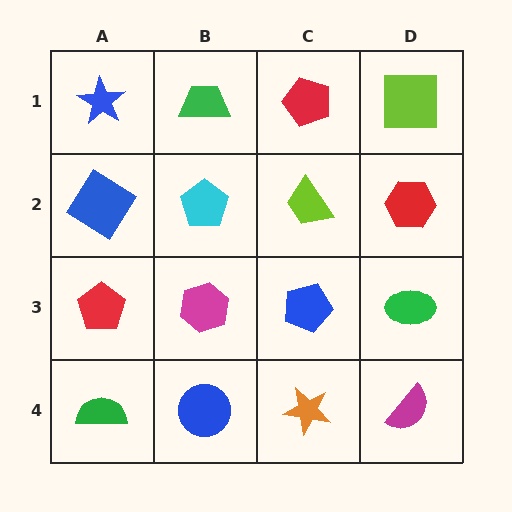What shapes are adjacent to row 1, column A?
A blue diamond (row 2, column A), a green trapezoid (row 1, column B).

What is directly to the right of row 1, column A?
A green trapezoid.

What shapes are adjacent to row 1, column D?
A red hexagon (row 2, column D), a red pentagon (row 1, column C).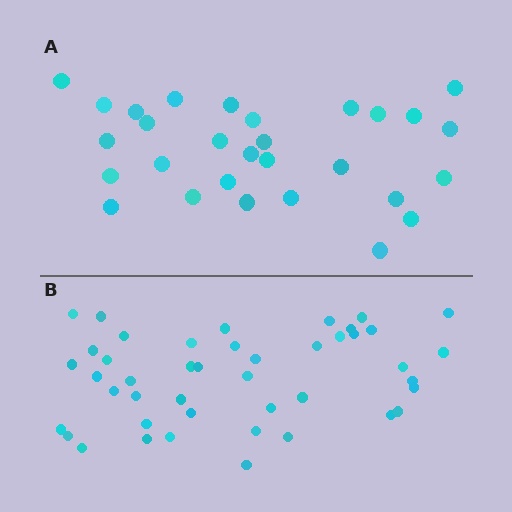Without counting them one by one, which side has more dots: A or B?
Region B (the bottom region) has more dots.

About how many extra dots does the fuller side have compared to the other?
Region B has approximately 15 more dots than region A.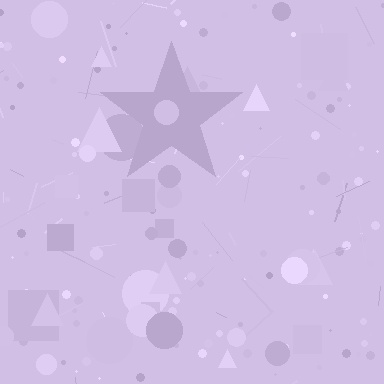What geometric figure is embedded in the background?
A star is embedded in the background.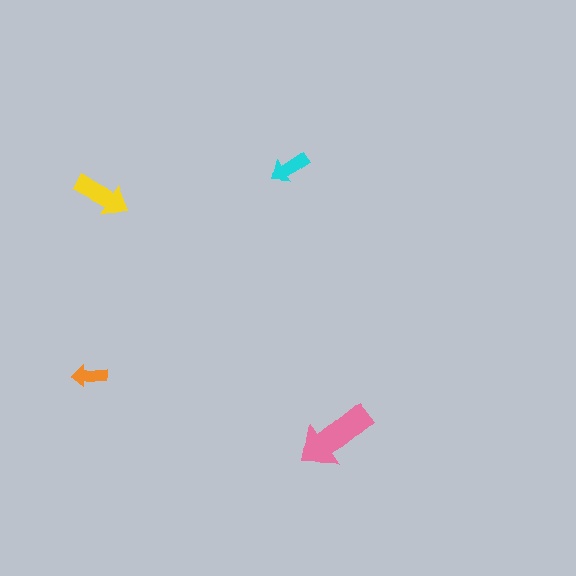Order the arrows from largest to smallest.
the pink one, the yellow one, the cyan one, the orange one.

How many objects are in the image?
There are 4 objects in the image.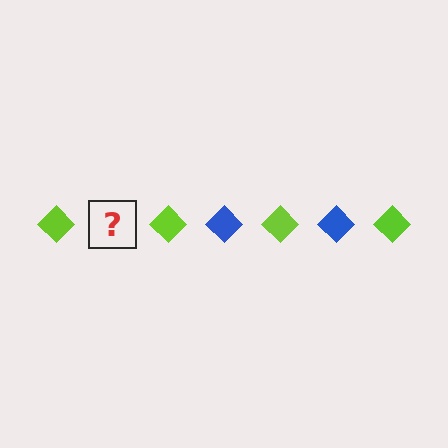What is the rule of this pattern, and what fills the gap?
The rule is that the pattern cycles through lime, blue diamonds. The gap should be filled with a blue diamond.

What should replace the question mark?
The question mark should be replaced with a blue diamond.